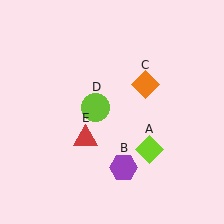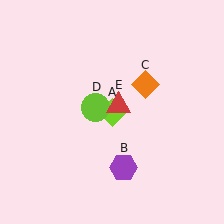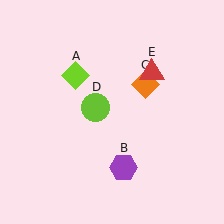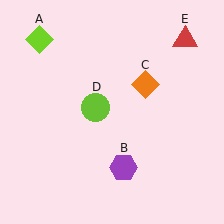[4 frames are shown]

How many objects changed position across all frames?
2 objects changed position: lime diamond (object A), red triangle (object E).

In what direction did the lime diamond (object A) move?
The lime diamond (object A) moved up and to the left.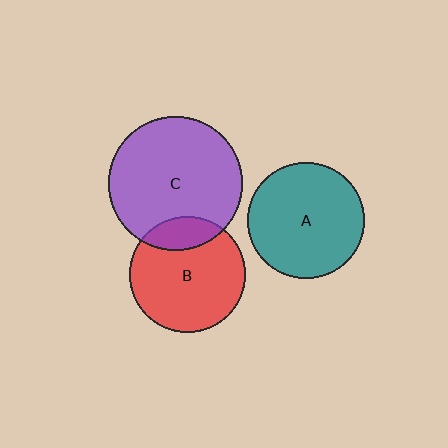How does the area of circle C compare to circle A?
Approximately 1.3 times.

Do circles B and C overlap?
Yes.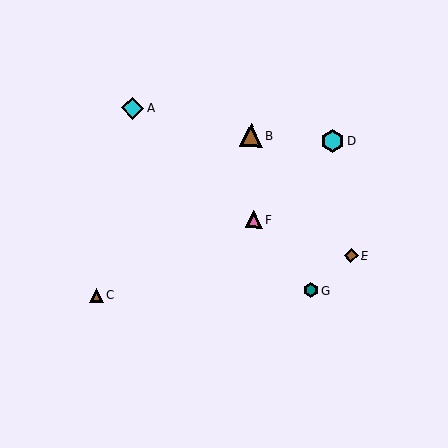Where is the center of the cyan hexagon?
The center of the cyan hexagon is at (333, 141).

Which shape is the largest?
The brown triangle (labeled B) is the largest.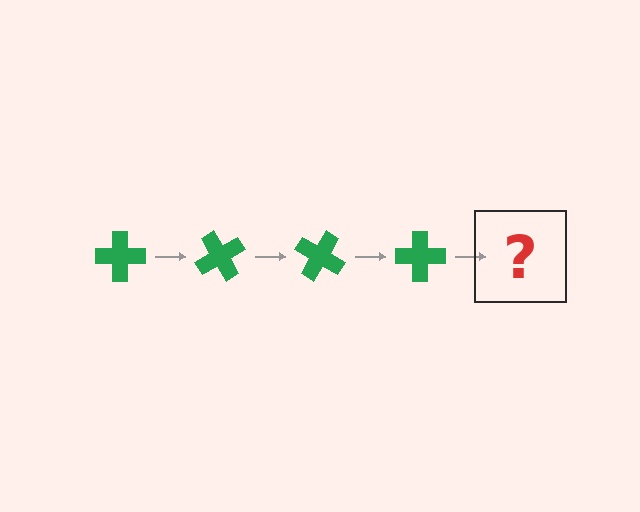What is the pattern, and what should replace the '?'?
The pattern is that the cross rotates 60 degrees each step. The '?' should be a green cross rotated 240 degrees.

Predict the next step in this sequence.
The next step is a green cross rotated 240 degrees.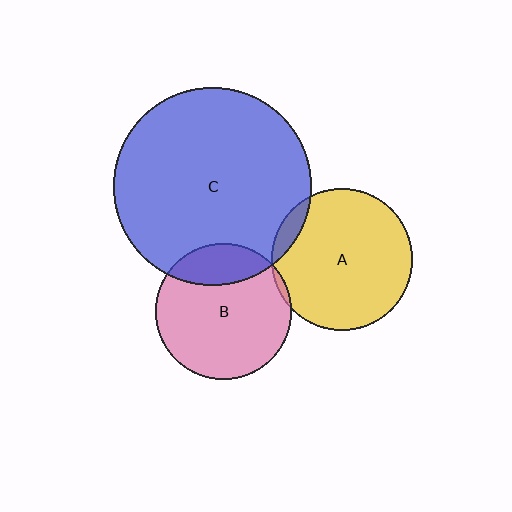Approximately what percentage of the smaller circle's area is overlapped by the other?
Approximately 5%.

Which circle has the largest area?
Circle C (blue).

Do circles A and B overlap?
Yes.